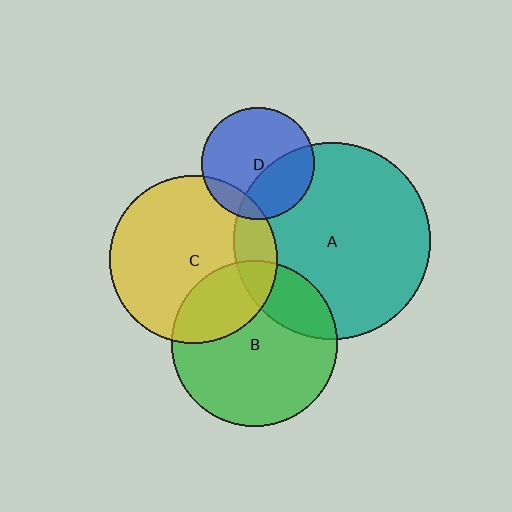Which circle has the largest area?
Circle A (teal).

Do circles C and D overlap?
Yes.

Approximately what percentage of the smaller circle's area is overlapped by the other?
Approximately 15%.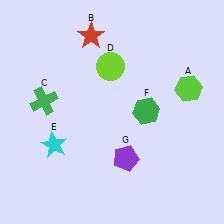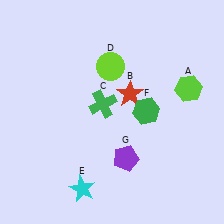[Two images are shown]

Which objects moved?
The objects that moved are: the red star (B), the green cross (C), the cyan star (E).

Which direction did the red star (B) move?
The red star (B) moved down.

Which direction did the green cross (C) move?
The green cross (C) moved right.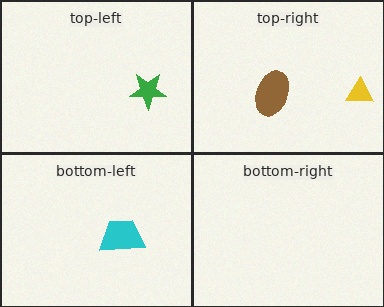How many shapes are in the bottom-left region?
1.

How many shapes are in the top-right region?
2.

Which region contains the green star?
The top-left region.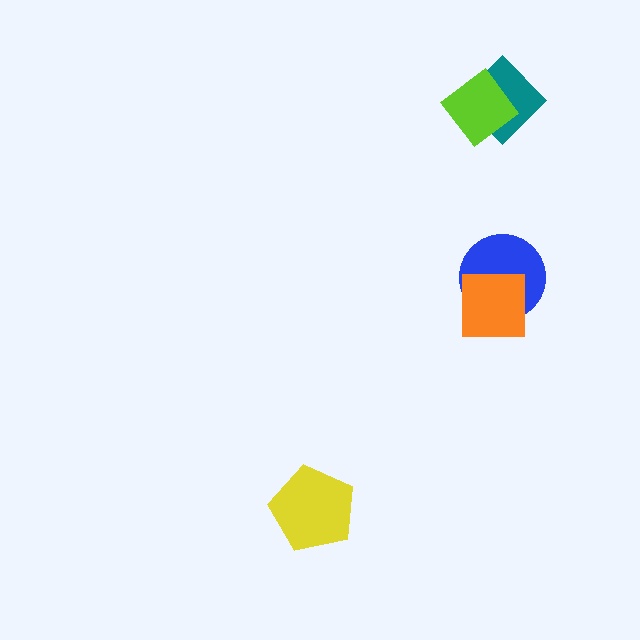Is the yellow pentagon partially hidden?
No, no other shape covers it.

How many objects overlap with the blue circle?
1 object overlaps with the blue circle.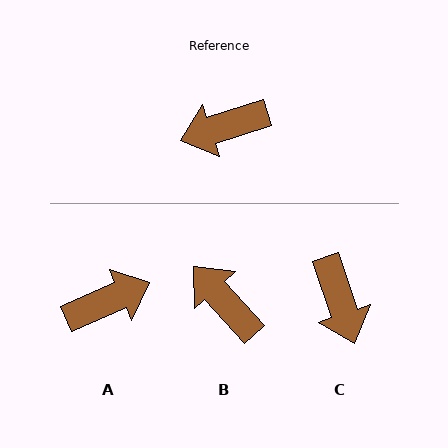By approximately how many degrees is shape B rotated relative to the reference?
Approximately 65 degrees clockwise.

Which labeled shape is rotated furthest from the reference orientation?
A, about 174 degrees away.